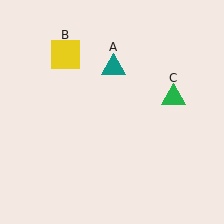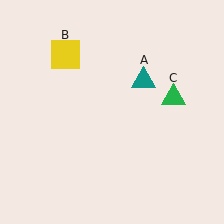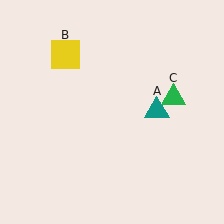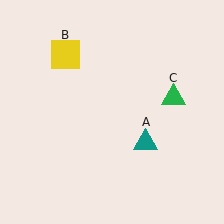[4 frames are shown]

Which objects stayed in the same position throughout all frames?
Yellow square (object B) and green triangle (object C) remained stationary.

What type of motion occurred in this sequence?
The teal triangle (object A) rotated clockwise around the center of the scene.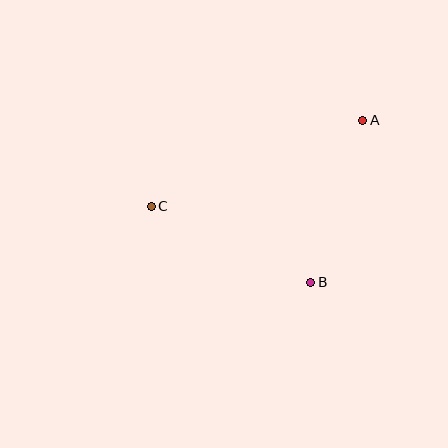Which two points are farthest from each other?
Points A and C are farthest from each other.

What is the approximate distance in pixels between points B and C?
The distance between B and C is approximately 176 pixels.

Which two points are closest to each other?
Points A and B are closest to each other.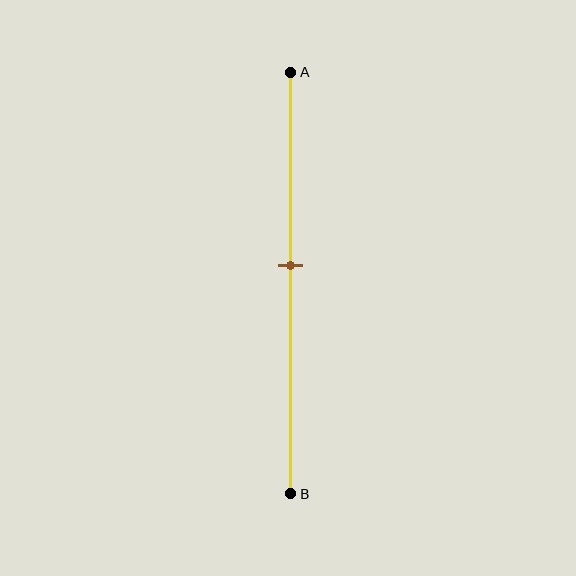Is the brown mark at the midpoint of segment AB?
No, the mark is at about 45% from A, not at the 50% midpoint.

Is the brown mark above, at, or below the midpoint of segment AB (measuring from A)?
The brown mark is above the midpoint of segment AB.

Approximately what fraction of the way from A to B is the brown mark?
The brown mark is approximately 45% of the way from A to B.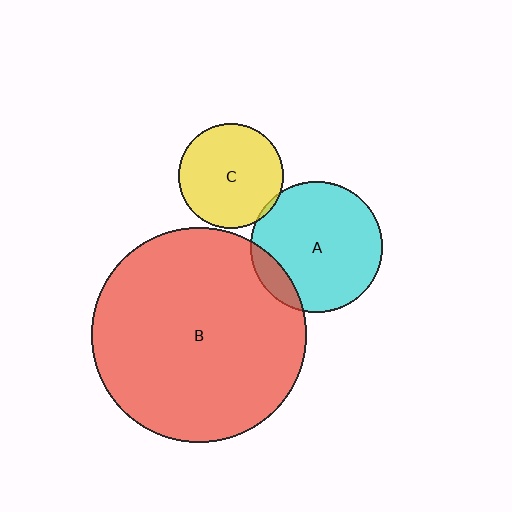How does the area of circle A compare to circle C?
Approximately 1.6 times.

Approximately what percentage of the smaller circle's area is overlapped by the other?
Approximately 10%.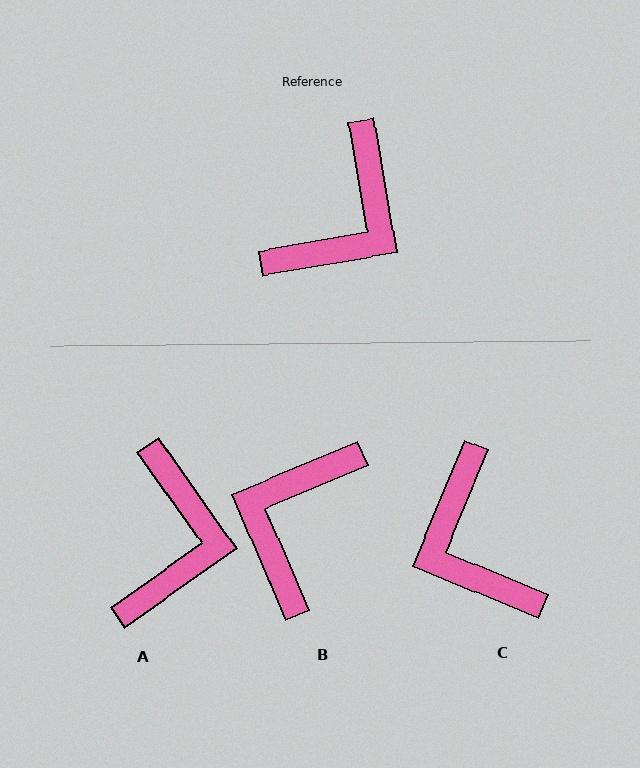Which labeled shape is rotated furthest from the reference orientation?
B, about 167 degrees away.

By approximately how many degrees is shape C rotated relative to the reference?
Approximately 122 degrees clockwise.